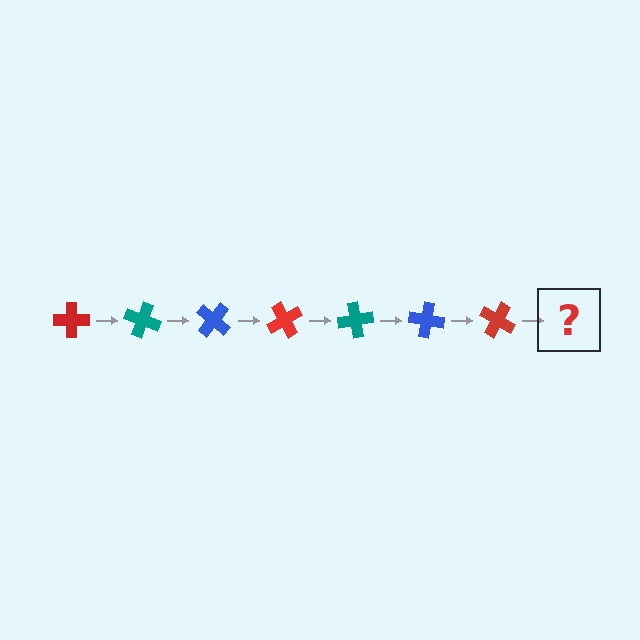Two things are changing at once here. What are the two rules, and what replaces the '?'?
The two rules are that it rotates 20 degrees each step and the color cycles through red, teal, and blue. The '?' should be a teal cross, rotated 140 degrees from the start.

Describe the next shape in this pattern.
It should be a teal cross, rotated 140 degrees from the start.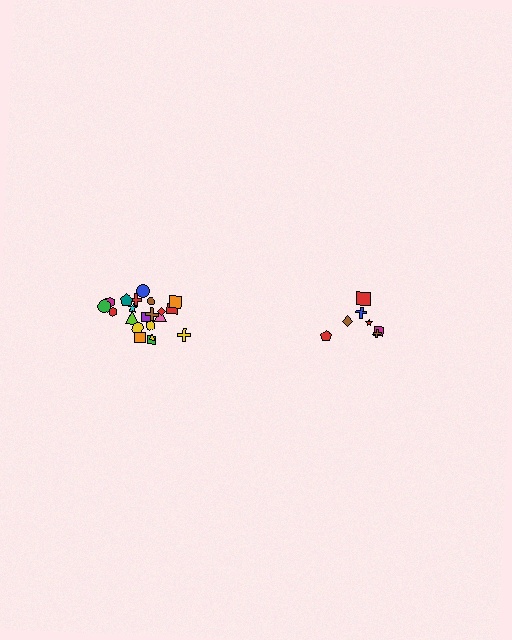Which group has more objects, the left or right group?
The left group.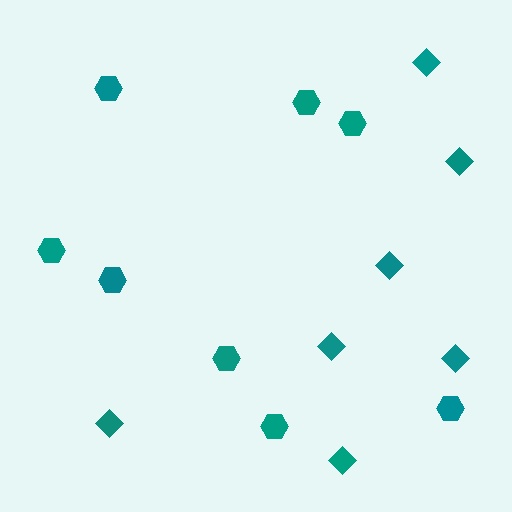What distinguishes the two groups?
There are 2 groups: one group of diamonds (7) and one group of hexagons (8).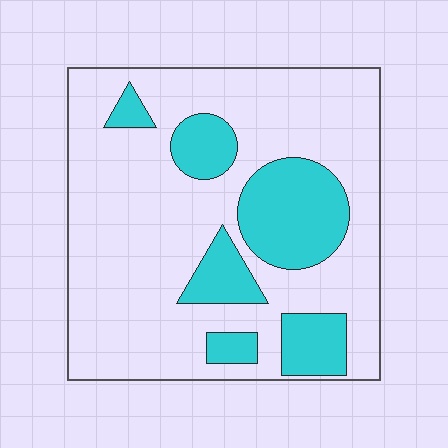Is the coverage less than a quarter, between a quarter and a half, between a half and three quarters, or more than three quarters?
Less than a quarter.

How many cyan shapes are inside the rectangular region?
6.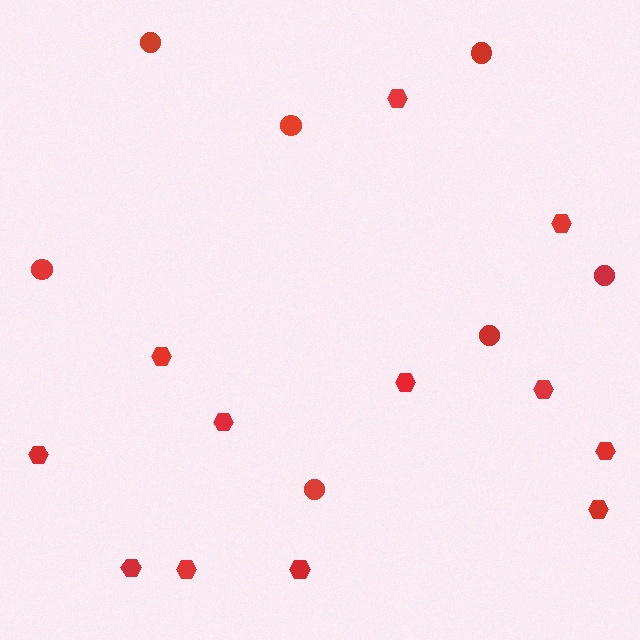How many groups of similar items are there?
There are 2 groups: one group of circles (7) and one group of hexagons (12).